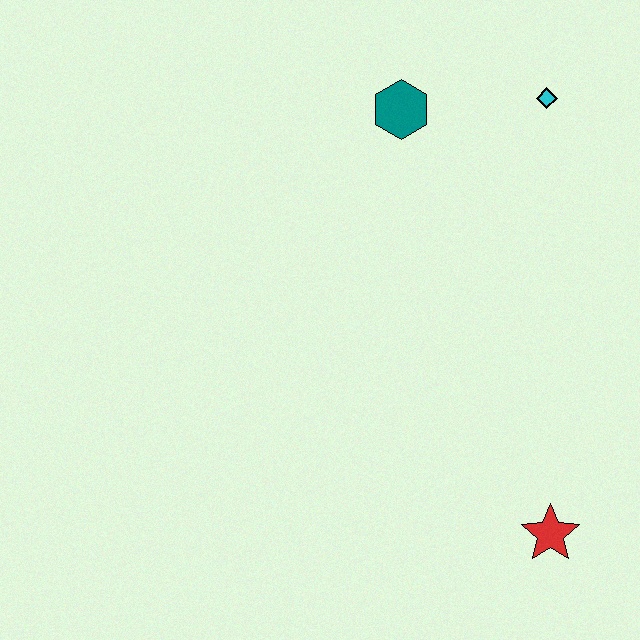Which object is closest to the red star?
The cyan diamond is closest to the red star.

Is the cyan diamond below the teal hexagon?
No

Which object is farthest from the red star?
The teal hexagon is farthest from the red star.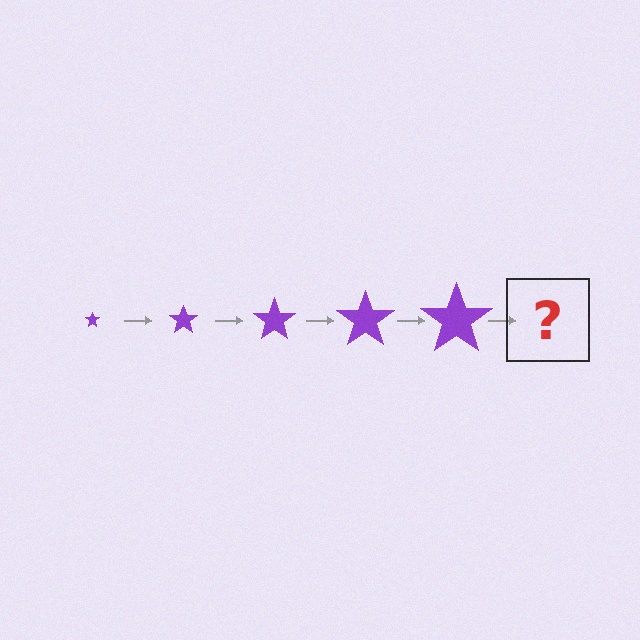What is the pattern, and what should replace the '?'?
The pattern is that the star gets progressively larger each step. The '?' should be a purple star, larger than the previous one.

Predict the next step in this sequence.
The next step is a purple star, larger than the previous one.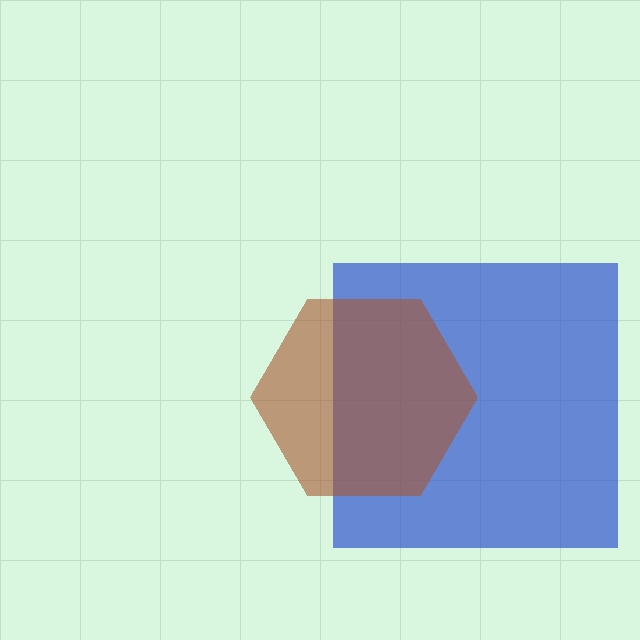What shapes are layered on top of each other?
The layered shapes are: a blue square, a brown hexagon.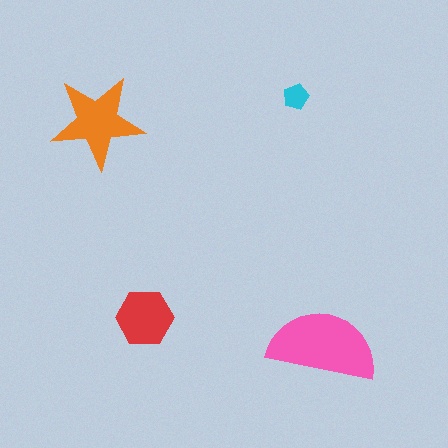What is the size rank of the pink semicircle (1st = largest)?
1st.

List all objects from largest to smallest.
The pink semicircle, the orange star, the red hexagon, the cyan pentagon.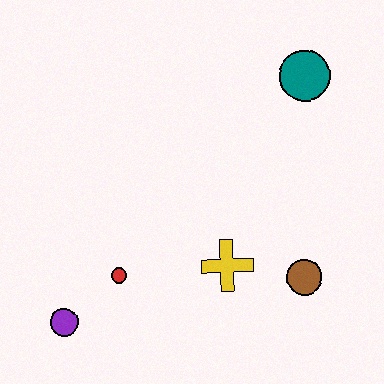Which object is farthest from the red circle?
The teal circle is farthest from the red circle.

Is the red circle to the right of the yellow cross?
No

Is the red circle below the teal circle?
Yes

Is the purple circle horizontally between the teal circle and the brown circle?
No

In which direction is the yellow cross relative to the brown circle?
The yellow cross is to the left of the brown circle.